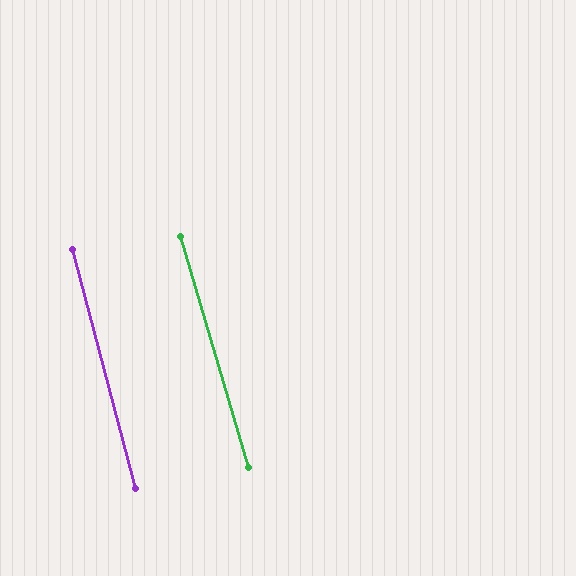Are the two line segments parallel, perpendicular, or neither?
Parallel — their directions differ by only 1.7°.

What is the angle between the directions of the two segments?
Approximately 2 degrees.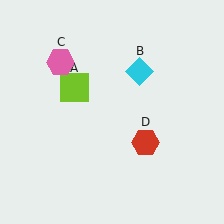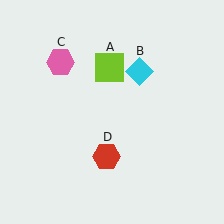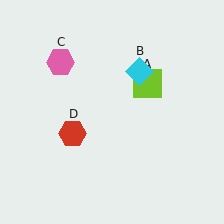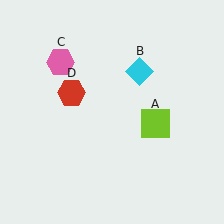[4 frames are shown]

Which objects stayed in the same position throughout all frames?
Cyan diamond (object B) and pink hexagon (object C) remained stationary.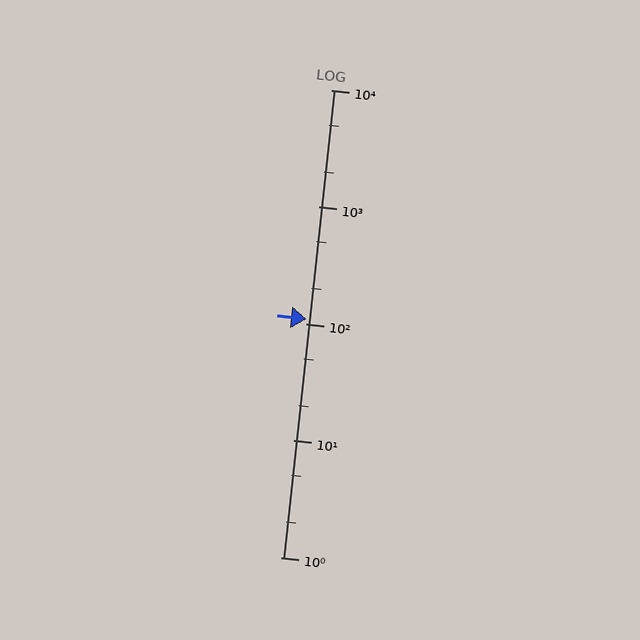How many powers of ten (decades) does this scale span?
The scale spans 4 decades, from 1 to 10000.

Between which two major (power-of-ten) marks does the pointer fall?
The pointer is between 100 and 1000.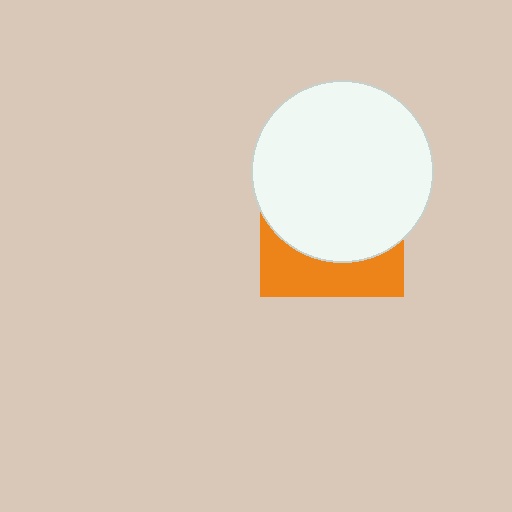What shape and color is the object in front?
The object in front is a white circle.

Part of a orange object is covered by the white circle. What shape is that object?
It is a square.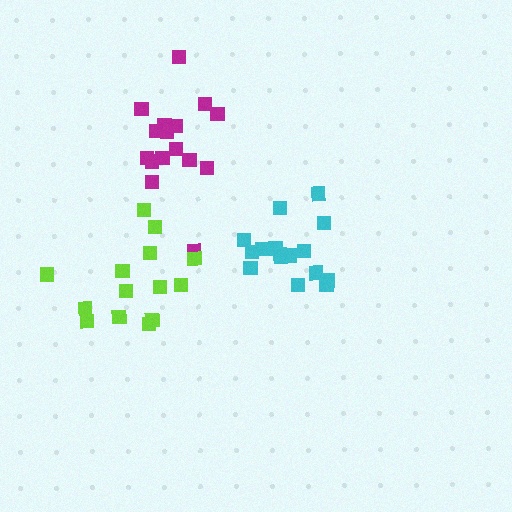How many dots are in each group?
Group 1: 16 dots, Group 2: 14 dots, Group 3: 16 dots (46 total).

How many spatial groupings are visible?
There are 3 spatial groupings.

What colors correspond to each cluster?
The clusters are colored: magenta, lime, cyan.